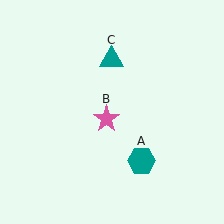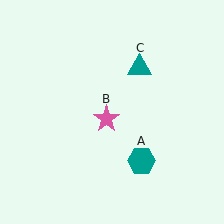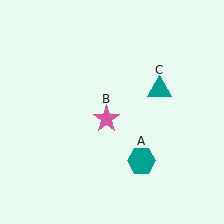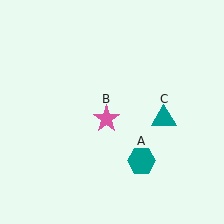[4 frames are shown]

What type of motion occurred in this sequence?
The teal triangle (object C) rotated clockwise around the center of the scene.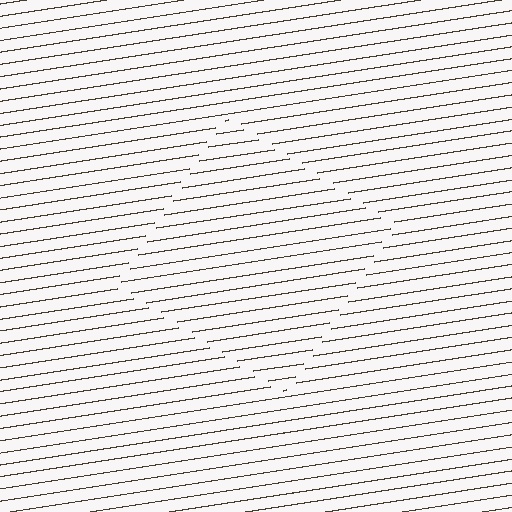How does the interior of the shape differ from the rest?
The interior of the shape contains the same grating, shifted by half a period — the contour is defined by the phase discontinuity where line-ends from the inner and outer gratings abut.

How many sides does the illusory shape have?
4 sides — the line-ends trace a square.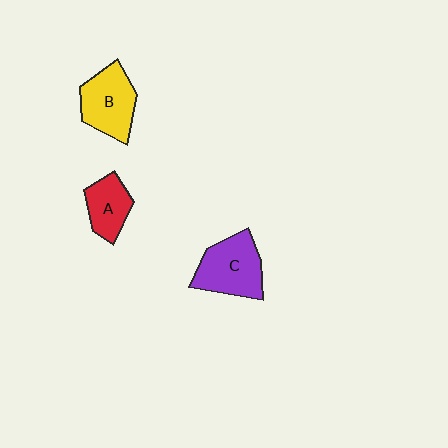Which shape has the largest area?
Shape C (purple).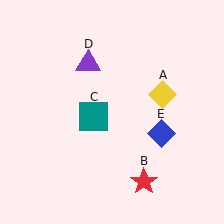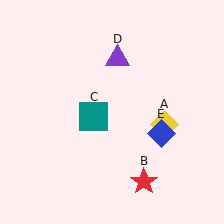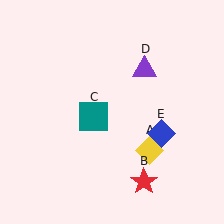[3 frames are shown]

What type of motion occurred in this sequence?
The yellow diamond (object A), purple triangle (object D) rotated clockwise around the center of the scene.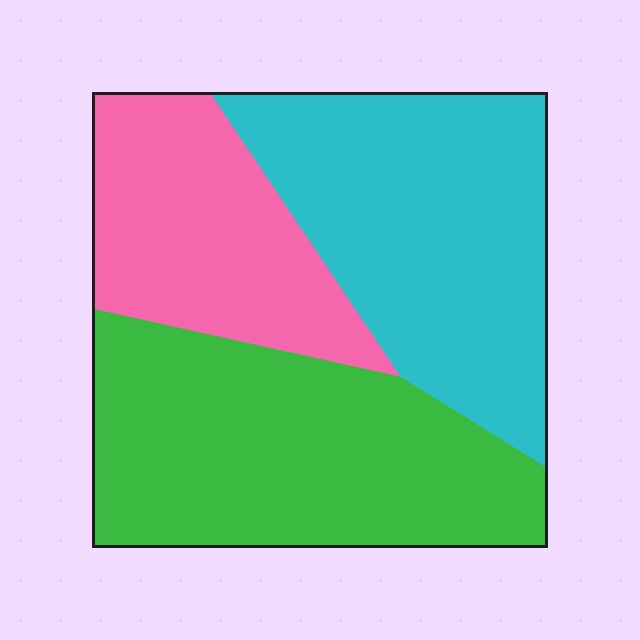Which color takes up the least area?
Pink, at roughly 25%.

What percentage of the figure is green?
Green covers around 40% of the figure.